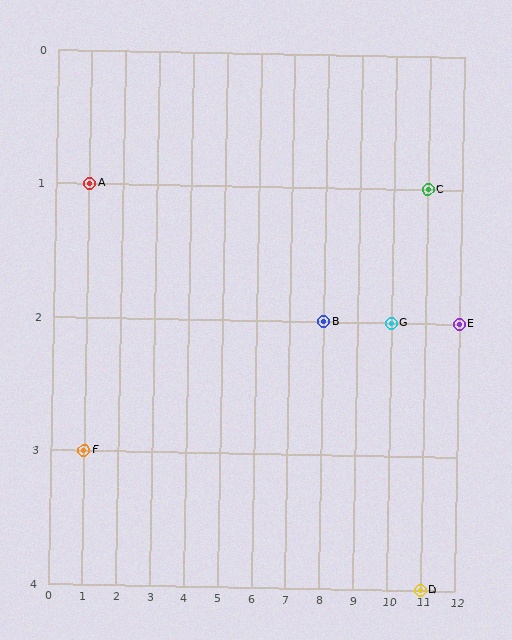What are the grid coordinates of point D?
Point D is at grid coordinates (11, 4).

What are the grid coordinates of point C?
Point C is at grid coordinates (11, 1).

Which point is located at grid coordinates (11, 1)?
Point C is at (11, 1).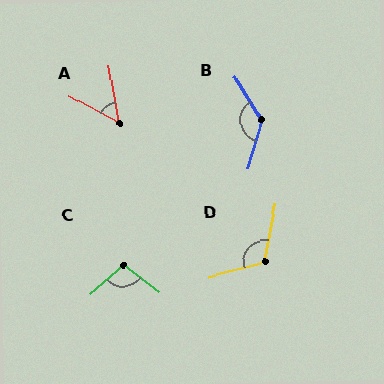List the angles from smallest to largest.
A (52°), C (100°), D (116°), B (131°).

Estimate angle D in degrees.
Approximately 116 degrees.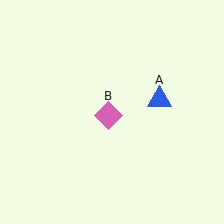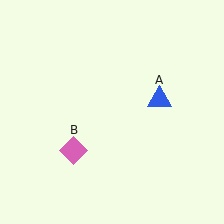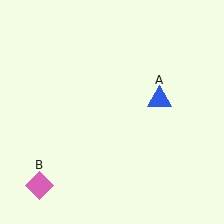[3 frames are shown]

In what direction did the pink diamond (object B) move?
The pink diamond (object B) moved down and to the left.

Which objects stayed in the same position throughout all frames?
Blue triangle (object A) remained stationary.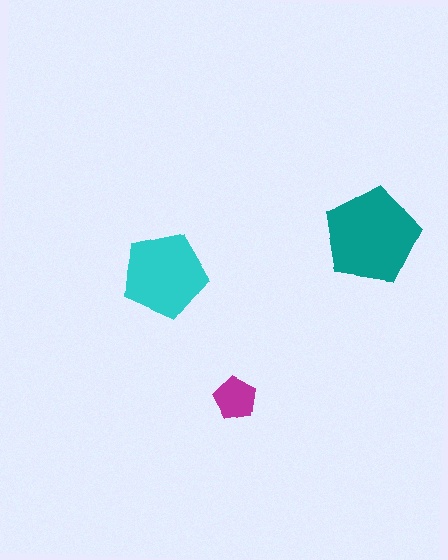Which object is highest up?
The teal pentagon is topmost.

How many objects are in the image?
There are 3 objects in the image.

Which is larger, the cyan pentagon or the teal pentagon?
The teal one.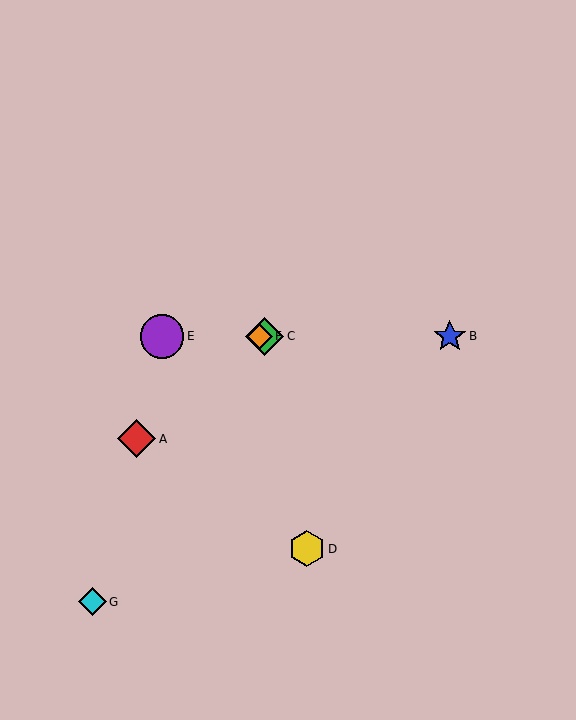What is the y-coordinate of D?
Object D is at y≈549.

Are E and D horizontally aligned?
No, E is at y≈336 and D is at y≈549.